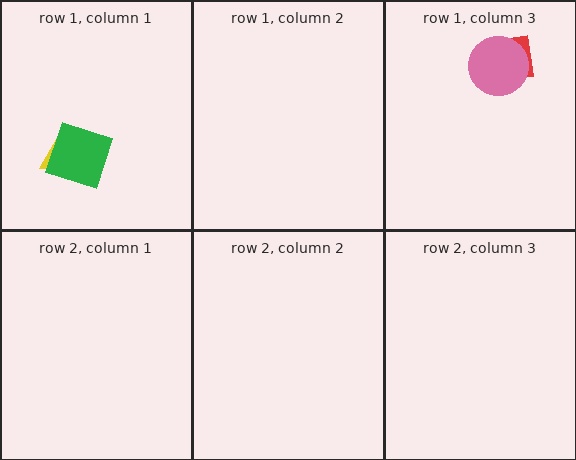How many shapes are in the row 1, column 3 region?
2.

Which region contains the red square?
The row 1, column 3 region.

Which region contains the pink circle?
The row 1, column 3 region.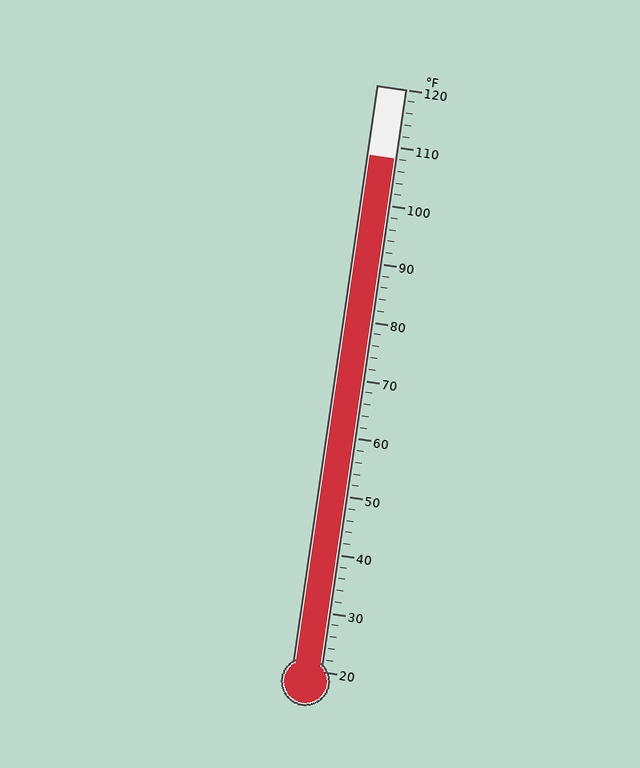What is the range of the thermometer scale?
The thermometer scale ranges from 20°F to 120°F.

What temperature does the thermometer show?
The thermometer shows approximately 108°F.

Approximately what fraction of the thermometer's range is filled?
The thermometer is filled to approximately 90% of its range.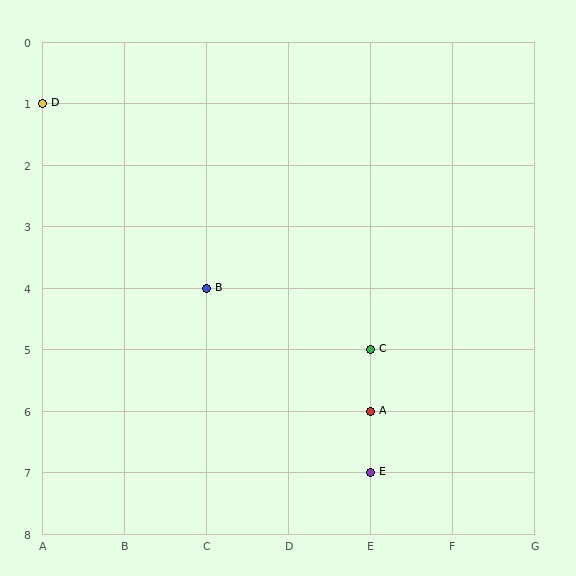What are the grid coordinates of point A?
Point A is at grid coordinates (E, 6).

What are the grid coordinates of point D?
Point D is at grid coordinates (A, 1).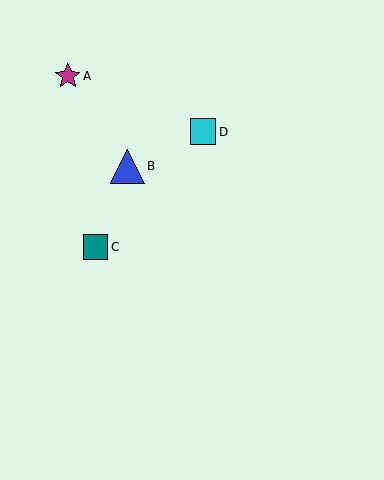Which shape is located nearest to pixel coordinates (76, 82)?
The magenta star (labeled A) at (68, 76) is nearest to that location.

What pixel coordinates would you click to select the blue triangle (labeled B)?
Click at (127, 166) to select the blue triangle B.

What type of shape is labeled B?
Shape B is a blue triangle.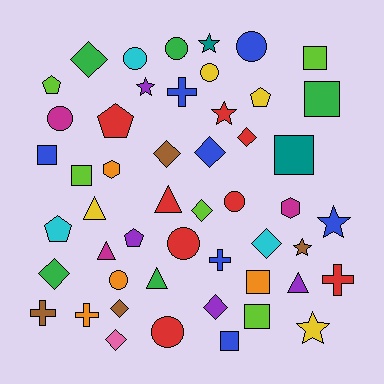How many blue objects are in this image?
There are 7 blue objects.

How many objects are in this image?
There are 50 objects.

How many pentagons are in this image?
There are 5 pentagons.